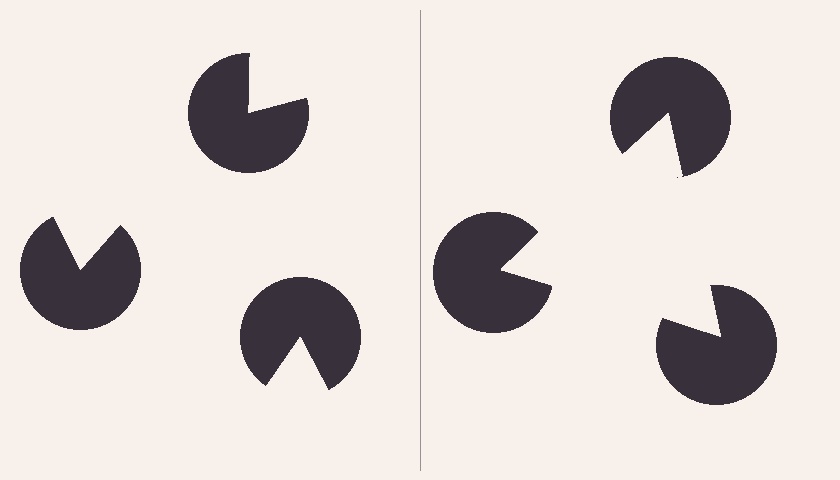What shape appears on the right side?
An illusory triangle.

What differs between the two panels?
The pac-man discs are positioned identically on both sides; only the wedge orientations differ. On the right they align to a triangle; on the left they are misaligned.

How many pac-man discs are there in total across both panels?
6 — 3 on each side.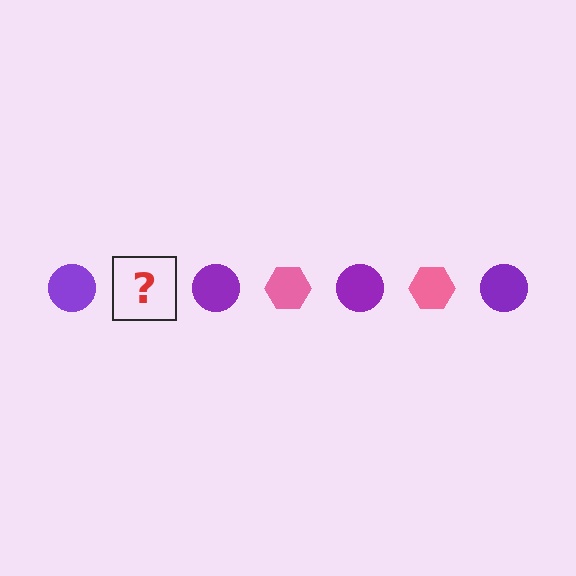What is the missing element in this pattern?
The missing element is a pink hexagon.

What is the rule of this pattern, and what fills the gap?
The rule is that the pattern alternates between purple circle and pink hexagon. The gap should be filled with a pink hexagon.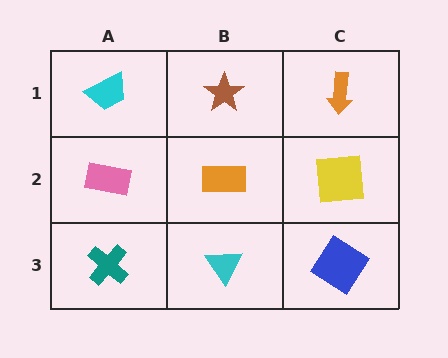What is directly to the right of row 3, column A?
A cyan triangle.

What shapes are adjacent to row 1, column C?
A yellow square (row 2, column C), a brown star (row 1, column B).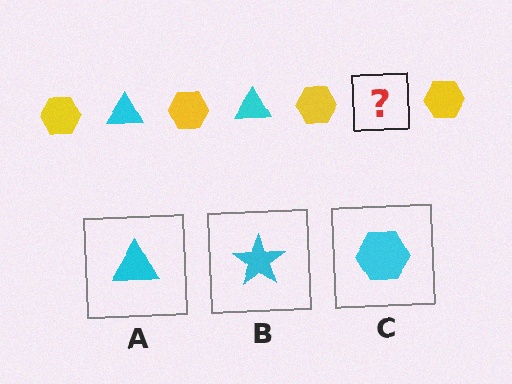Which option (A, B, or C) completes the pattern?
A.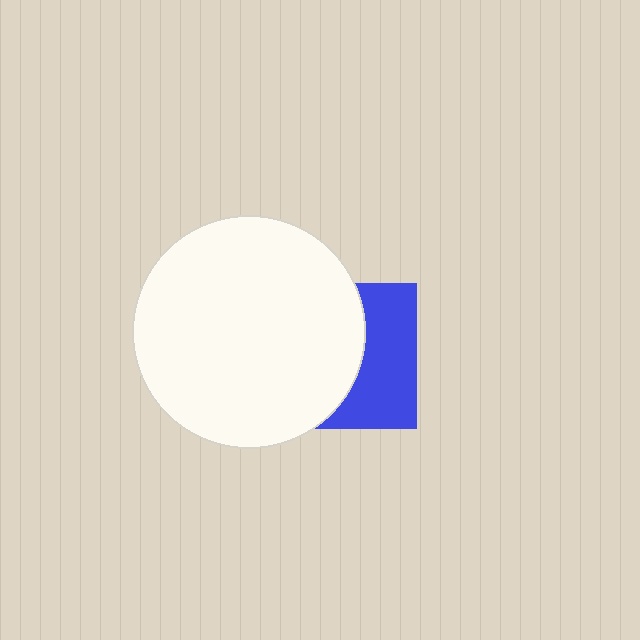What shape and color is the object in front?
The object in front is a white circle.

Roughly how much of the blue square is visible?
A small part of it is visible (roughly 43%).